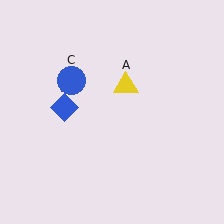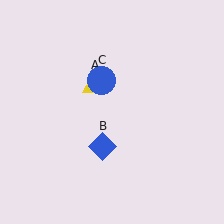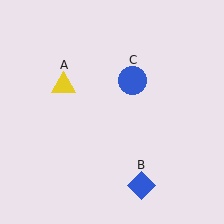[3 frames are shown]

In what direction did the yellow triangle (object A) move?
The yellow triangle (object A) moved left.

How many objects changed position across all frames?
3 objects changed position: yellow triangle (object A), blue diamond (object B), blue circle (object C).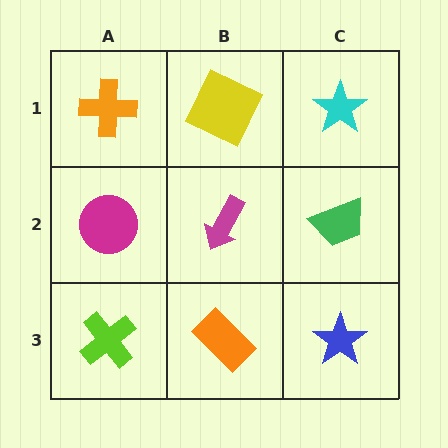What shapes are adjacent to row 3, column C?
A green trapezoid (row 2, column C), an orange rectangle (row 3, column B).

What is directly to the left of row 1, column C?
A yellow square.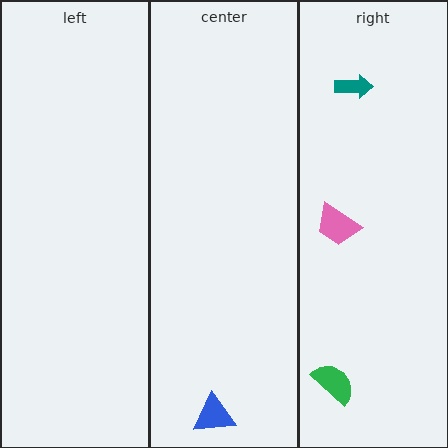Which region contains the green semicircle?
The right region.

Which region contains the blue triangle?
The center region.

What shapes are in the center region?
The blue triangle.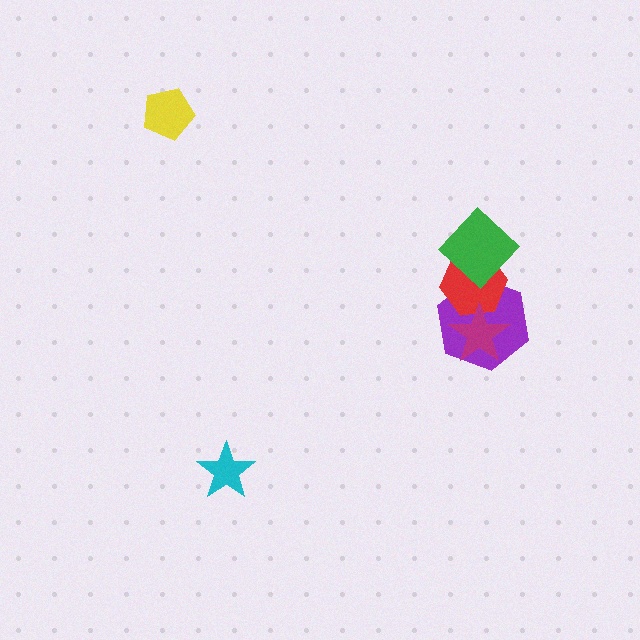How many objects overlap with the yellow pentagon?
0 objects overlap with the yellow pentagon.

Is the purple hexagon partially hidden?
Yes, it is partially covered by another shape.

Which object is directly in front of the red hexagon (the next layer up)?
The green diamond is directly in front of the red hexagon.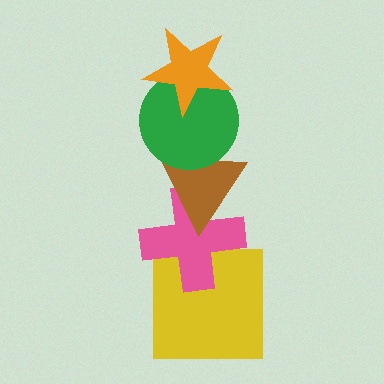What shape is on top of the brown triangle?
The green circle is on top of the brown triangle.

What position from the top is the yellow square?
The yellow square is 5th from the top.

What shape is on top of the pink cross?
The brown triangle is on top of the pink cross.